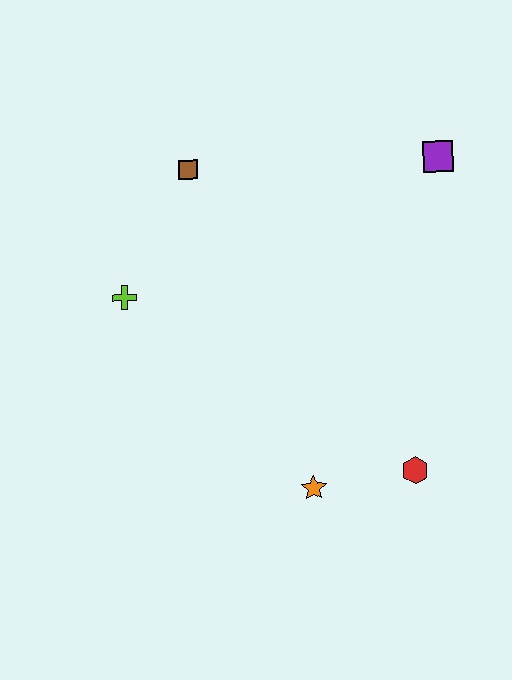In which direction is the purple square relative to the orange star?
The purple square is above the orange star.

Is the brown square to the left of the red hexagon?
Yes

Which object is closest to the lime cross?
The brown square is closest to the lime cross.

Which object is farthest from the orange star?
The purple square is farthest from the orange star.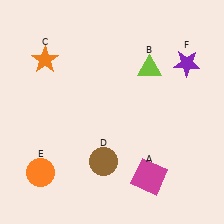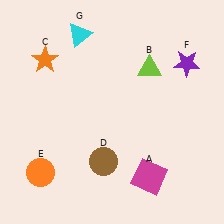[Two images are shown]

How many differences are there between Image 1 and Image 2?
There is 1 difference between the two images.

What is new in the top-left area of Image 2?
A cyan triangle (G) was added in the top-left area of Image 2.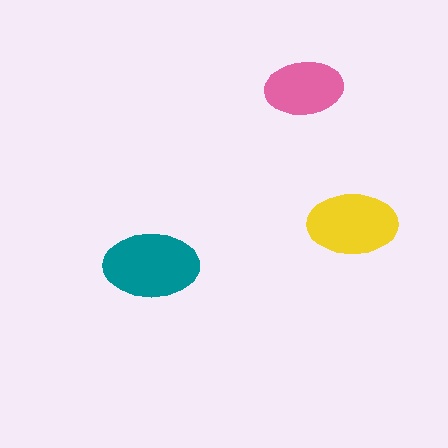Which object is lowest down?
The teal ellipse is bottommost.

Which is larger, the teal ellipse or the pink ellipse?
The teal one.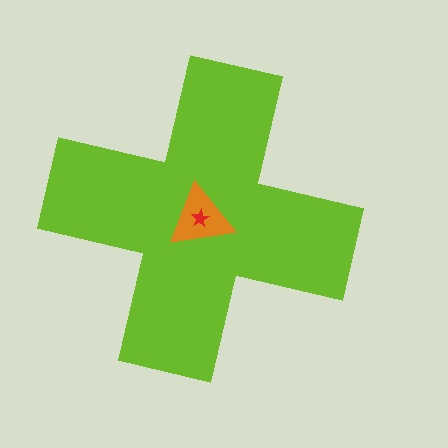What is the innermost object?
The red star.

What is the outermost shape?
The lime cross.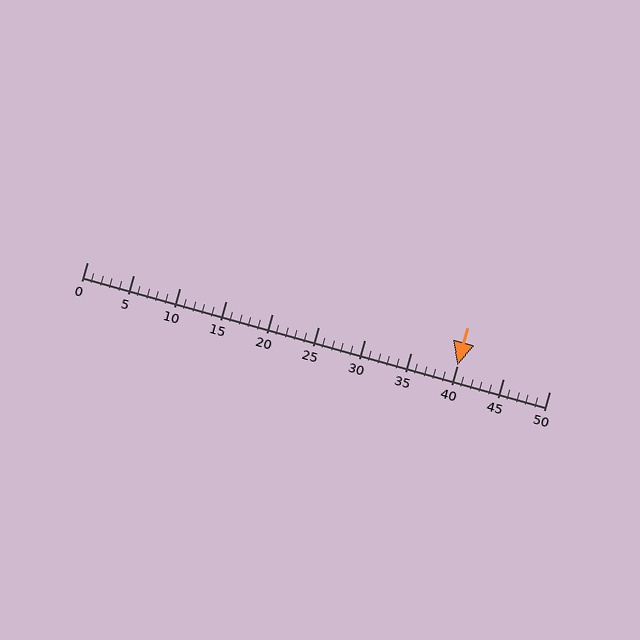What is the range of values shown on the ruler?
The ruler shows values from 0 to 50.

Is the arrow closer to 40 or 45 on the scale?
The arrow is closer to 40.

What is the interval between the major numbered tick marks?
The major tick marks are spaced 5 units apart.